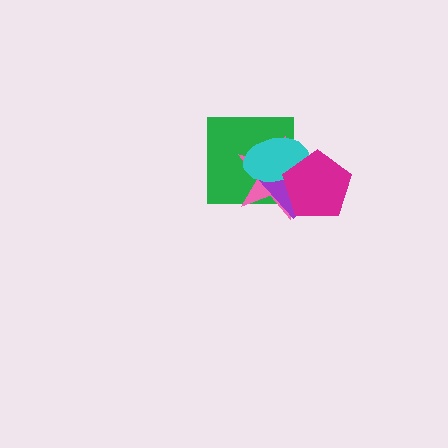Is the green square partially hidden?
Yes, it is partially covered by another shape.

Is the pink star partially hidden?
Yes, it is partially covered by another shape.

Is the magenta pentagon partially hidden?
No, no other shape covers it.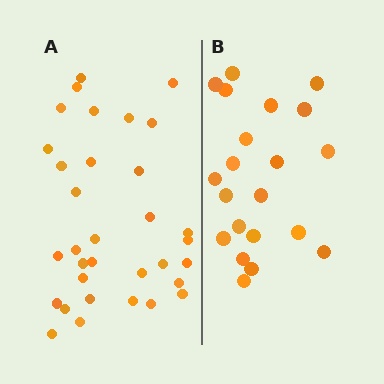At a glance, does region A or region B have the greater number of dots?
Region A (the left region) has more dots.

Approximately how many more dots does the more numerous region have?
Region A has roughly 12 or so more dots than region B.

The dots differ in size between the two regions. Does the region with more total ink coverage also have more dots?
No. Region B has more total ink coverage because its dots are larger, but region A actually contains more individual dots. Total area can be misleading — the number of items is what matters here.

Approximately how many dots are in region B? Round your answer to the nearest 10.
About 20 dots. (The exact count is 21, which rounds to 20.)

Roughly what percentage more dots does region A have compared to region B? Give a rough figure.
About 55% more.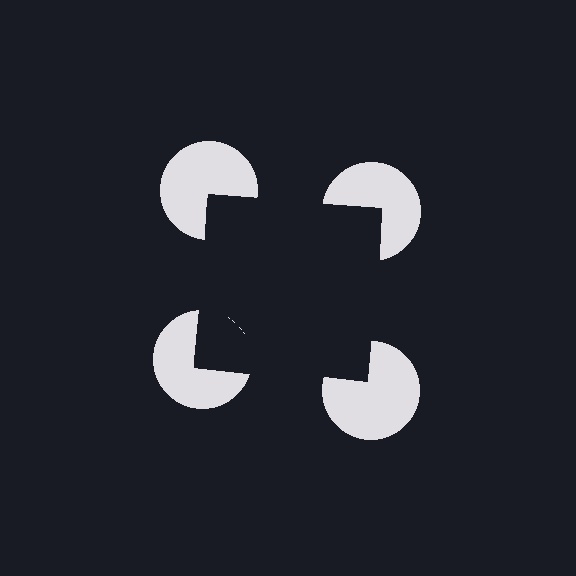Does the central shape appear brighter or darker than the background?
It typically appears slightly darker than the background, even though no actual brightness change is drawn.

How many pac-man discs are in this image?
There are 4 — one at each vertex of the illusory square.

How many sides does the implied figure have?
4 sides.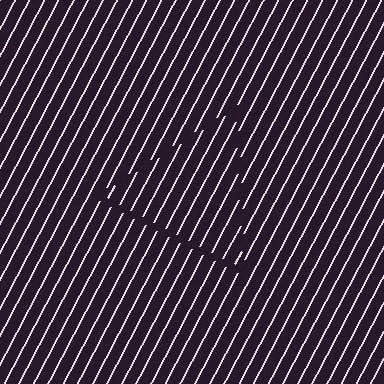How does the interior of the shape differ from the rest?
The interior of the shape contains the same grating, shifted by half a period — the contour is defined by the phase discontinuity where line-ends from the inner and outer gratings abut.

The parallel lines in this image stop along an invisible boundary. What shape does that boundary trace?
An illusory triangle. The interior of the shape contains the same grating, shifted by half a period — the contour is defined by the phase discontinuity where line-ends from the inner and outer gratings abut.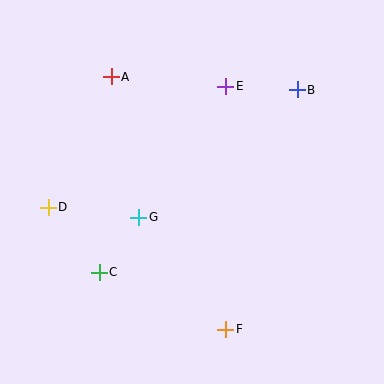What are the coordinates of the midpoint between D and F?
The midpoint between D and F is at (137, 268).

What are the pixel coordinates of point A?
Point A is at (111, 77).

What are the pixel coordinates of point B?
Point B is at (297, 90).